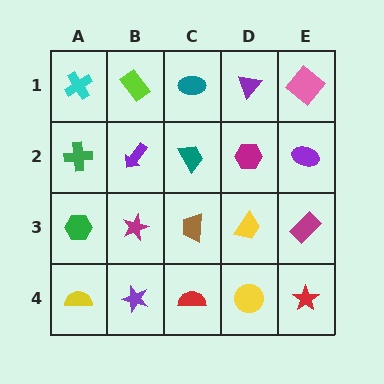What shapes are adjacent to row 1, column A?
A green cross (row 2, column A), a lime rectangle (row 1, column B).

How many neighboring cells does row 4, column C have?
3.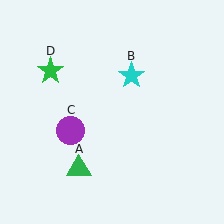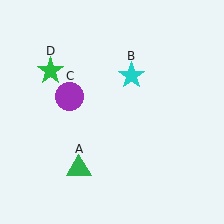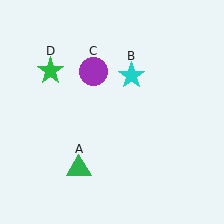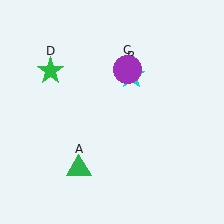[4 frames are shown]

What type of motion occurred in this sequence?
The purple circle (object C) rotated clockwise around the center of the scene.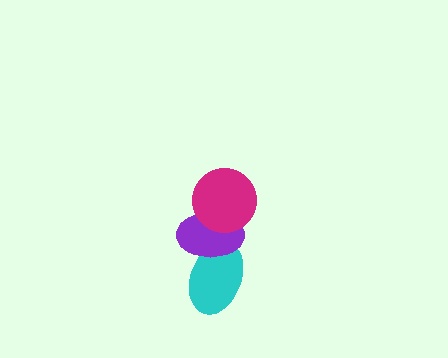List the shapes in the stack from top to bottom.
From top to bottom: the magenta circle, the purple ellipse, the cyan ellipse.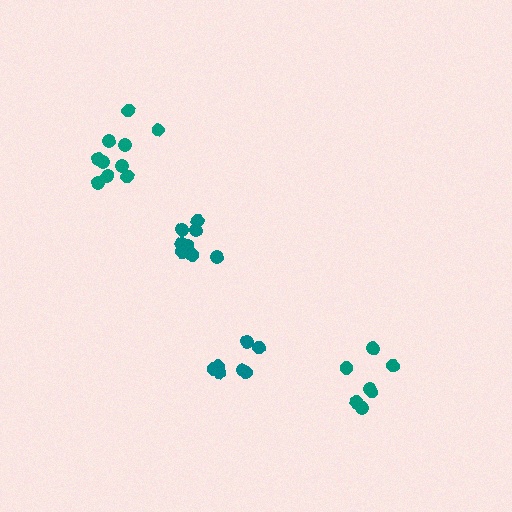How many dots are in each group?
Group 1: 10 dots, Group 2: 9 dots, Group 3: 7 dots, Group 4: 7 dots (33 total).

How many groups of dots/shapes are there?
There are 4 groups.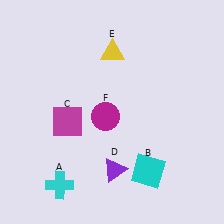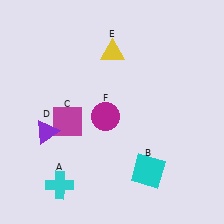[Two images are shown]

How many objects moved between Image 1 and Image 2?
1 object moved between the two images.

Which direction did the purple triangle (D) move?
The purple triangle (D) moved left.